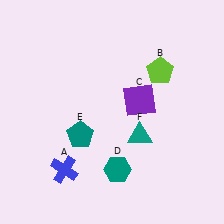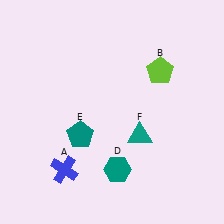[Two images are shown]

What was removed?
The purple square (C) was removed in Image 2.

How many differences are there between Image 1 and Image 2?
There is 1 difference between the two images.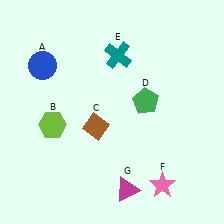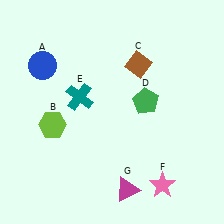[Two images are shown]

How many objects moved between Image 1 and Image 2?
2 objects moved between the two images.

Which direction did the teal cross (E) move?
The teal cross (E) moved down.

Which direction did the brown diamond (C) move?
The brown diamond (C) moved up.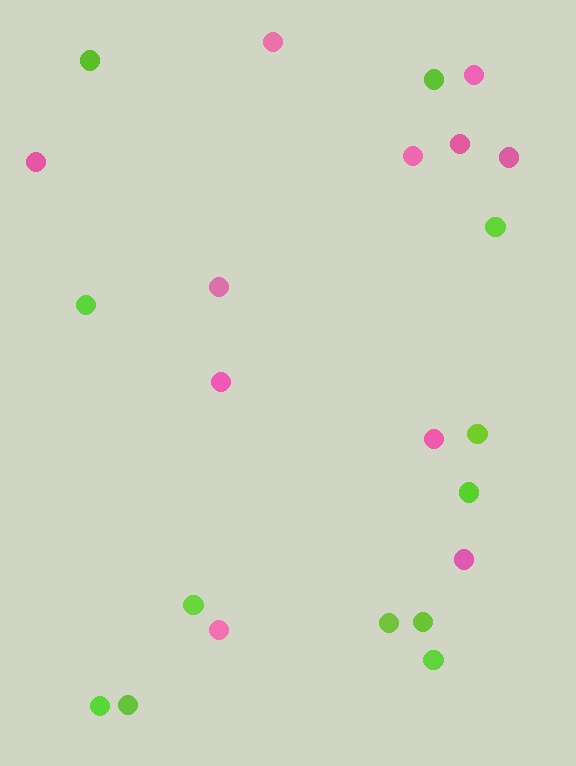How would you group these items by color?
There are 2 groups: one group of pink circles (11) and one group of lime circles (12).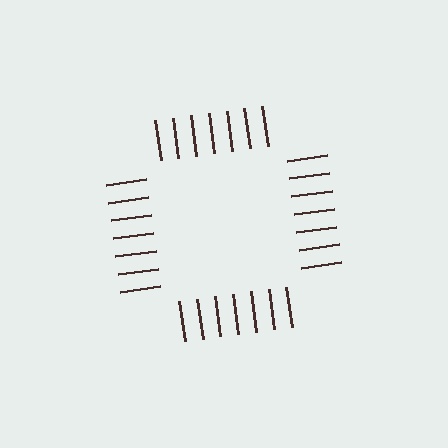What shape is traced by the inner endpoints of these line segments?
An illusory square — the line segments terminate on its edges but no continuous stroke is drawn.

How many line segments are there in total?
28 — 7 along each of the 4 edges.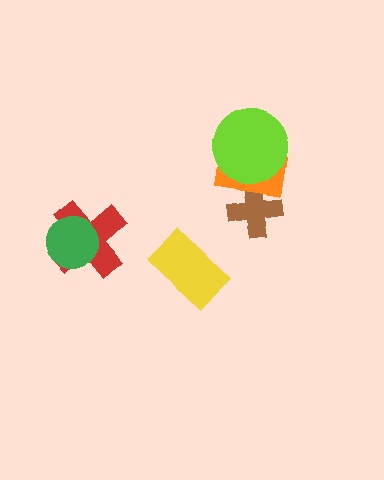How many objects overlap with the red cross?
1 object overlaps with the red cross.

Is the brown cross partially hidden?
Yes, it is partially covered by another shape.